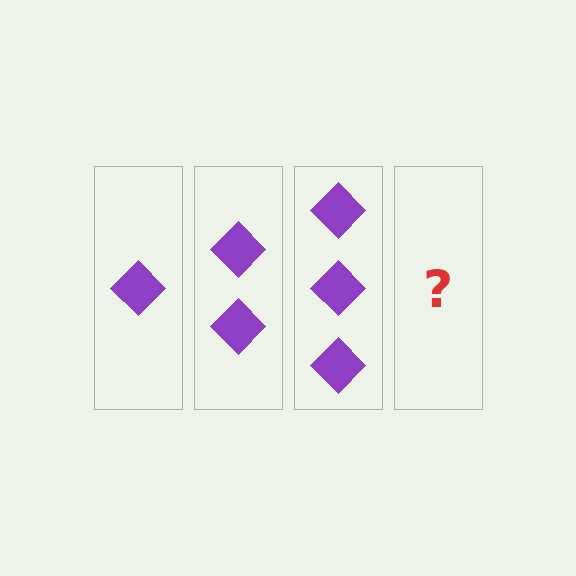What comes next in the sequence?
The next element should be 4 diamonds.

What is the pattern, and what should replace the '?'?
The pattern is that each step adds one more diamond. The '?' should be 4 diamonds.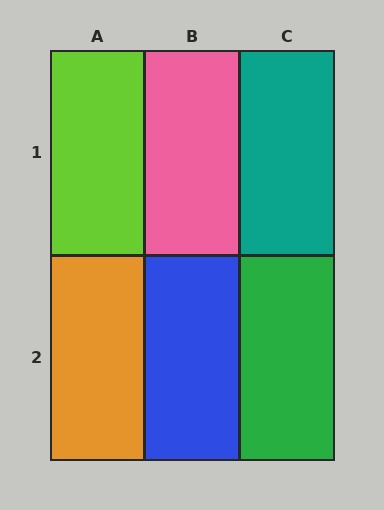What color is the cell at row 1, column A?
Lime.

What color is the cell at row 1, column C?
Teal.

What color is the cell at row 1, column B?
Pink.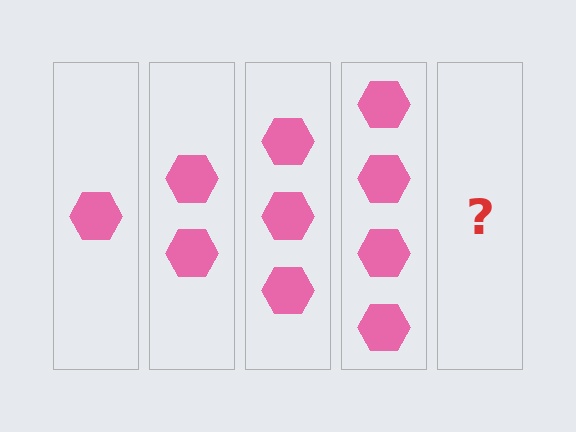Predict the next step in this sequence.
The next step is 5 hexagons.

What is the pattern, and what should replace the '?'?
The pattern is that each step adds one more hexagon. The '?' should be 5 hexagons.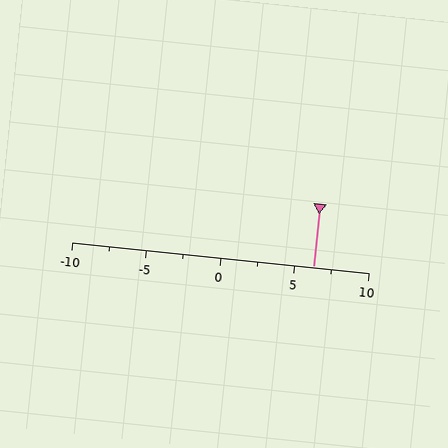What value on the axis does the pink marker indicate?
The marker indicates approximately 6.2.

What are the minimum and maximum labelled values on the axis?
The axis runs from -10 to 10.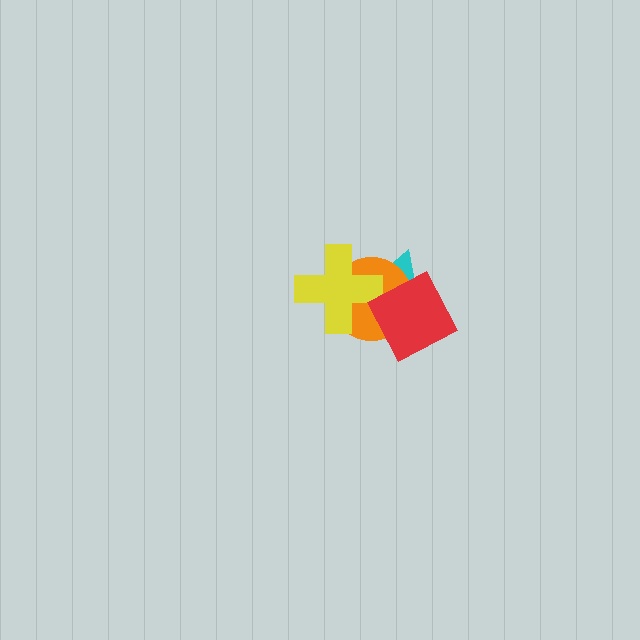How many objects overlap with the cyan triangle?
3 objects overlap with the cyan triangle.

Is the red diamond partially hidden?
No, no other shape covers it.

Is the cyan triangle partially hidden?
Yes, it is partially covered by another shape.